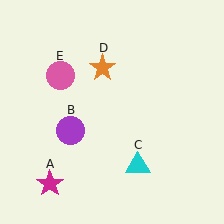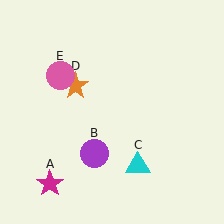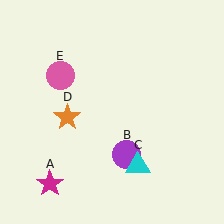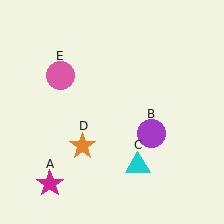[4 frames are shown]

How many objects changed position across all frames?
2 objects changed position: purple circle (object B), orange star (object D).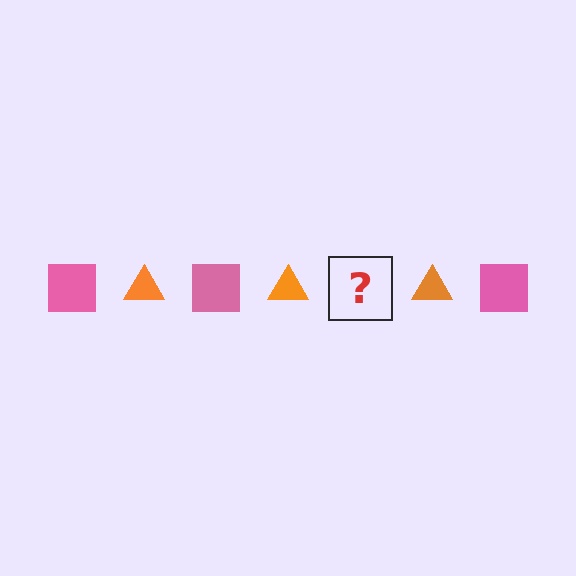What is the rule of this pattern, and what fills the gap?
The rule is that the pattern alternates between pink square and orange triangle. The gap should be filled with a pink square.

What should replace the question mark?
The question mark should be replaced with a pink square.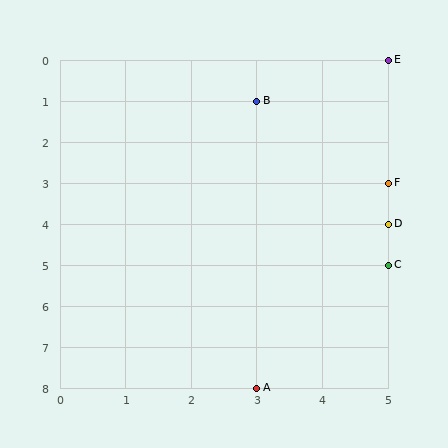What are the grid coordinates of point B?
Point B is at grid coordinates (3, 1).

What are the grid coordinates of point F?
Point F is at grid coordinates (5, 3).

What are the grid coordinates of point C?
Point C is at grid coordinates (5, 5).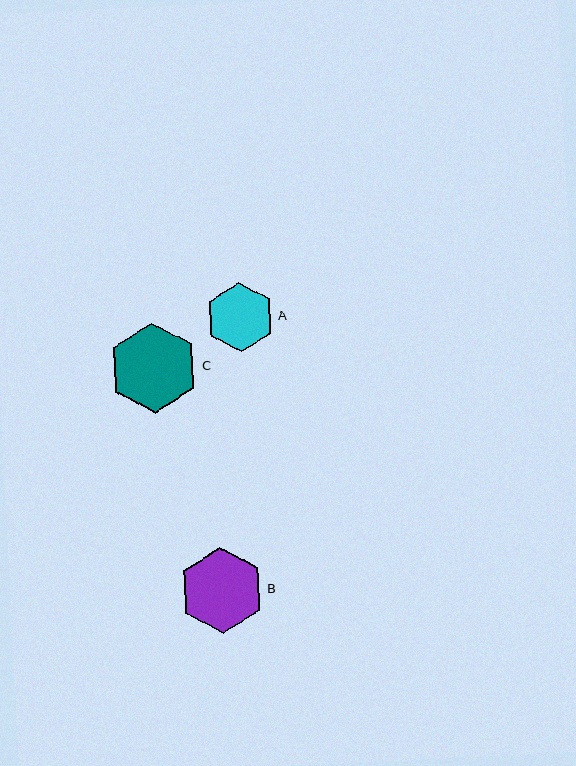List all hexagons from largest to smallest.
From largest to smallest: C, B, A.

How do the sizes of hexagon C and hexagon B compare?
Hexagon C and hexagon B are approximately the same size.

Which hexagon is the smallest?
Hexagon A is the smallest with a size of approximately 69 pixels.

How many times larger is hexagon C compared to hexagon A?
Hexagon C is approximately 1.3 times the size of hexagon A.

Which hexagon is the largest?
Hexagon C is the largest with a size of approximately 90 pixels.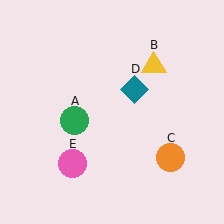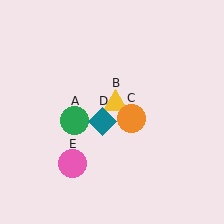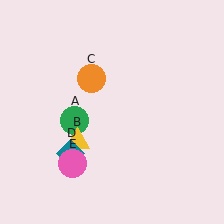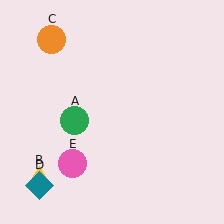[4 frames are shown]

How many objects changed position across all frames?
3 objects changed position: yellow triangle (object B), orange circle (object C), teal diamond (object D).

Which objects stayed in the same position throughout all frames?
Green circle (object A) and pink circle (object E) remained stationary.